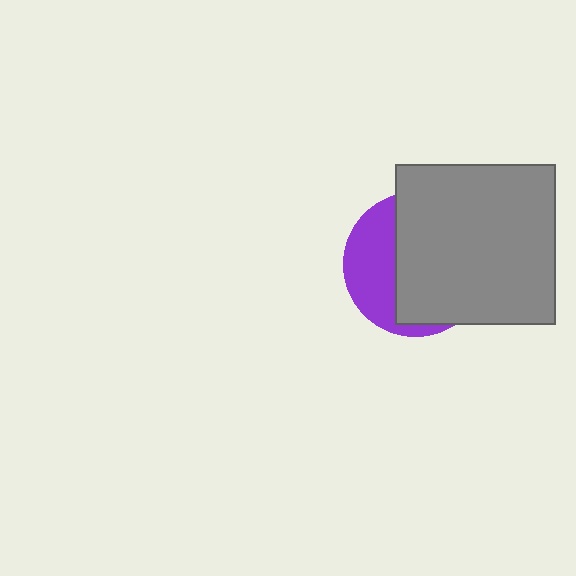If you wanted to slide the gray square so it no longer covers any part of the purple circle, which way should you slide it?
Slide it right — that is the most direct way to separate the two shapes.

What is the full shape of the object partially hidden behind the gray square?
The partially hidden object is a purple circle.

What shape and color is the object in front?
The object in front is a gray square.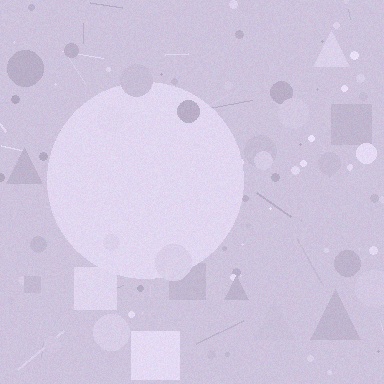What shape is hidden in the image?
A circle is hidden in the image.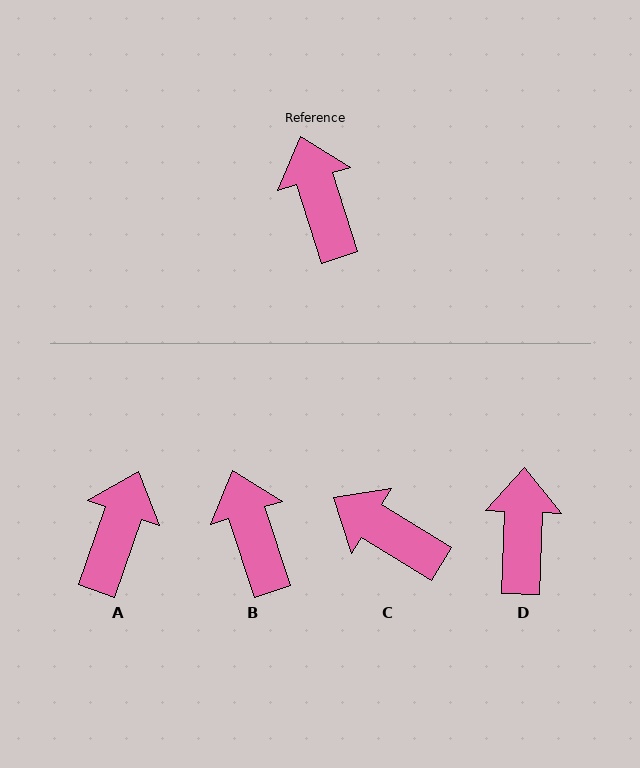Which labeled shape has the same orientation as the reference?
B.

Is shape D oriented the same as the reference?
No, it is off by about 20 degrees.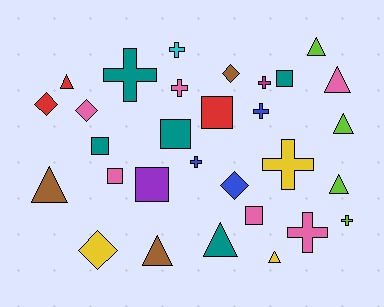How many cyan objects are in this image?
There is 1 cyan object.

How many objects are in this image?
There are 30 objects.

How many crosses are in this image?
There are 9 crosses.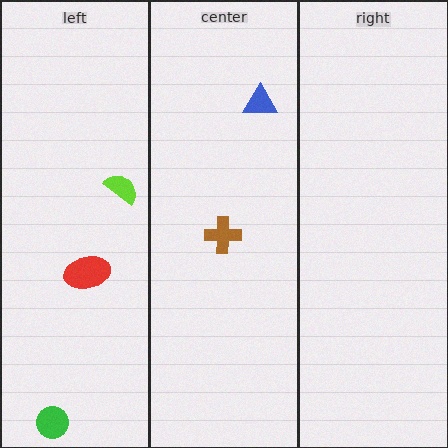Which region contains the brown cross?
The center region.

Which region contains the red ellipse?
The left region.